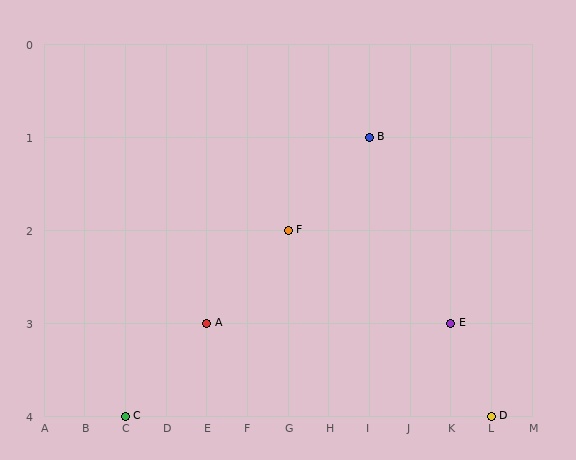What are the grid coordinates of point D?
Point D is at grid coordinates (L, 4).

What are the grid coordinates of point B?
Point B is at grid coordinates (I, 1).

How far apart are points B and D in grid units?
Points B and D are 3 columns and 3 rows apart (about 4.2 grid units diagonally).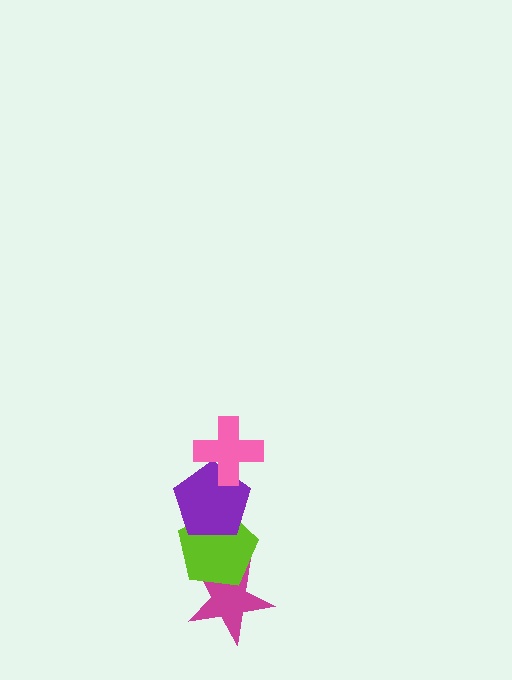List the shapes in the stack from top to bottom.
From top to bottom: the pink cross, the purple pentagon, the lime pentagon, the magenta star.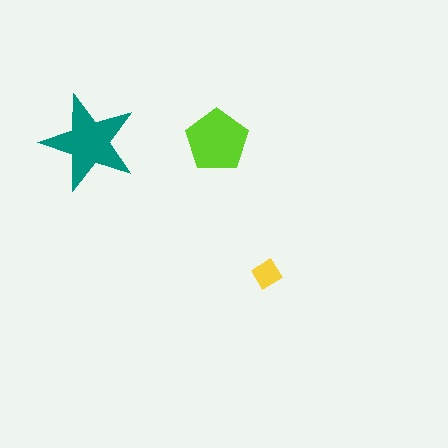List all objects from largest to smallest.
The teal star, the lime pentagon, the yellow diamond.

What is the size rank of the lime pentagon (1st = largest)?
2nd.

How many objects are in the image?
There are 3 objects in the image.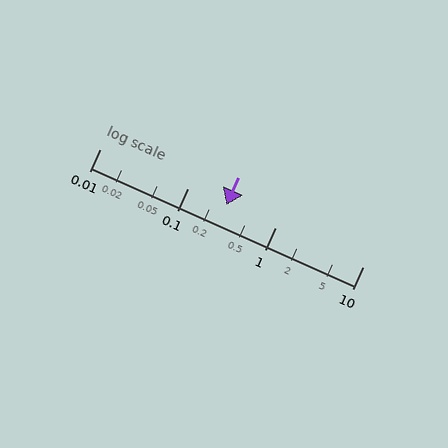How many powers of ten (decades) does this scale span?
The scale spans 3 decades, from 0.01 to 10.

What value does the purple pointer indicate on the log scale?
The pointer indicates approximately 0.28.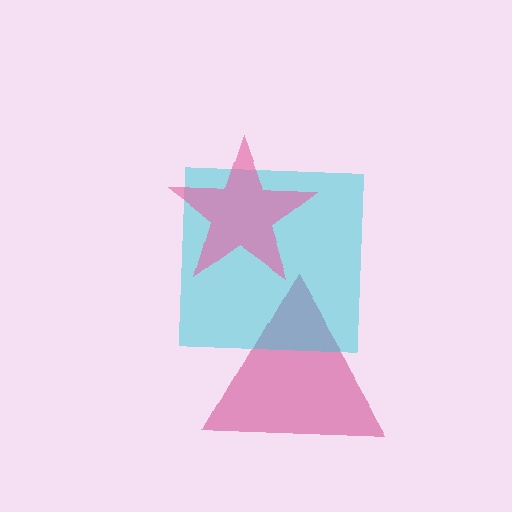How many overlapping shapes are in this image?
There are 3 overlapping shapes in the image.